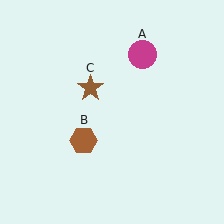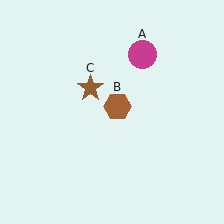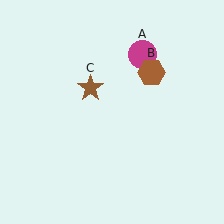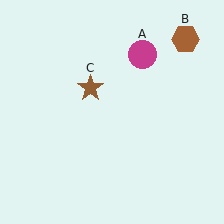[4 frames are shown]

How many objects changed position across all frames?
1 object changed position: brown hexagon (object B).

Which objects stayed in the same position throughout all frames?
Magenta circle (object A) and brown star (object C) remained stationary.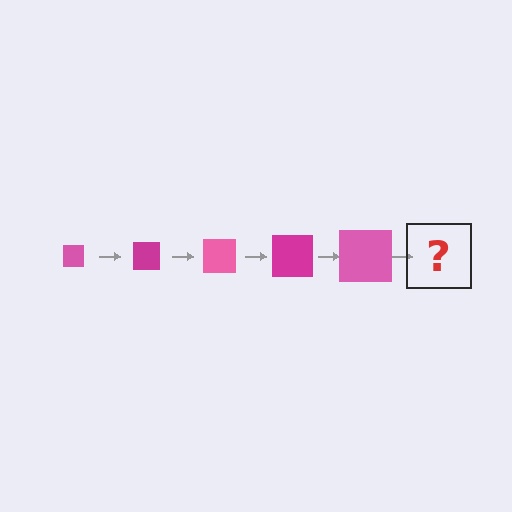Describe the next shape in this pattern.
It should be a magenta square, larger than the previous one.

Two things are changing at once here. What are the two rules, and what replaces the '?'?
The two rules are that the square grows larger each step and the color cycles through pink and magenta. The '?' should be a magenta square, larger than the previous one.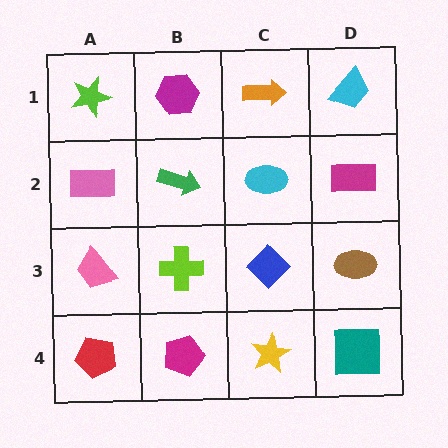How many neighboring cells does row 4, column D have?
2.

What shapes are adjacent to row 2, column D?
A cyan trapezoid (row 1, column D), a brown ellipse (row 3, column D), a cyan ellipse (row 2, column C).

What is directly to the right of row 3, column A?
A lime cross.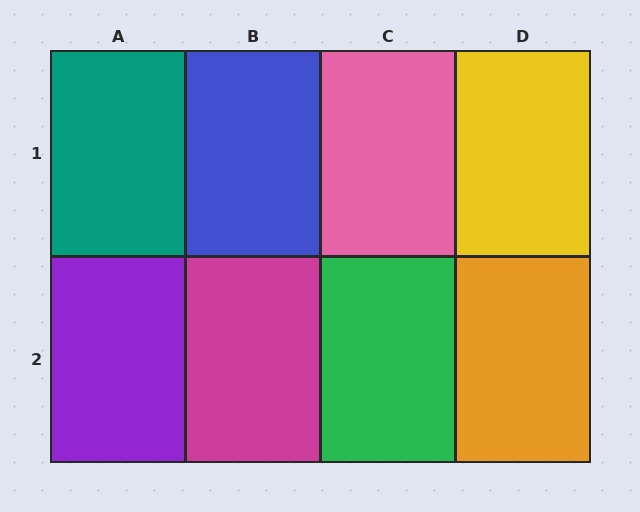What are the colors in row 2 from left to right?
Purple, magenta, green, orange.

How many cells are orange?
1 cell is orange.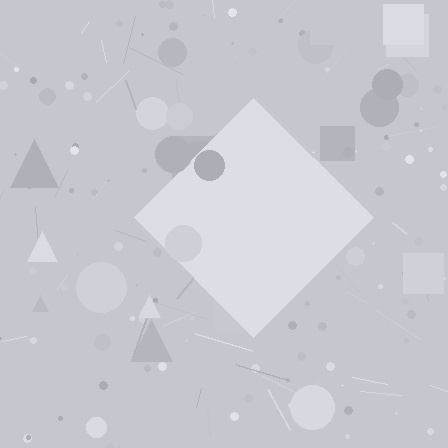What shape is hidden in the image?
A diamond is hidden in the image.